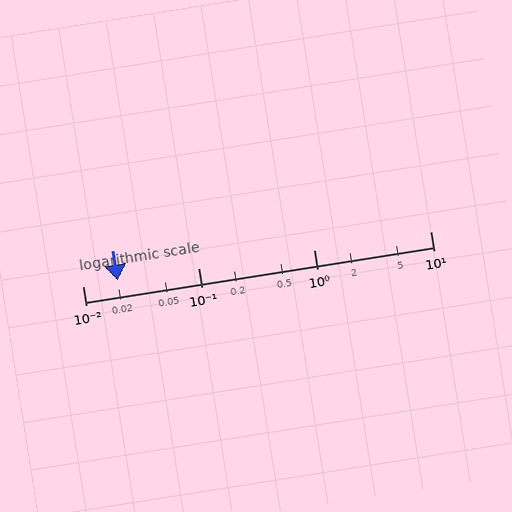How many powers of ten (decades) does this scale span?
The scale spans 3 decades, from 0.01 to 10.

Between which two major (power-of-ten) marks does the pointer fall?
The pointer is between 0.01 and 0.1.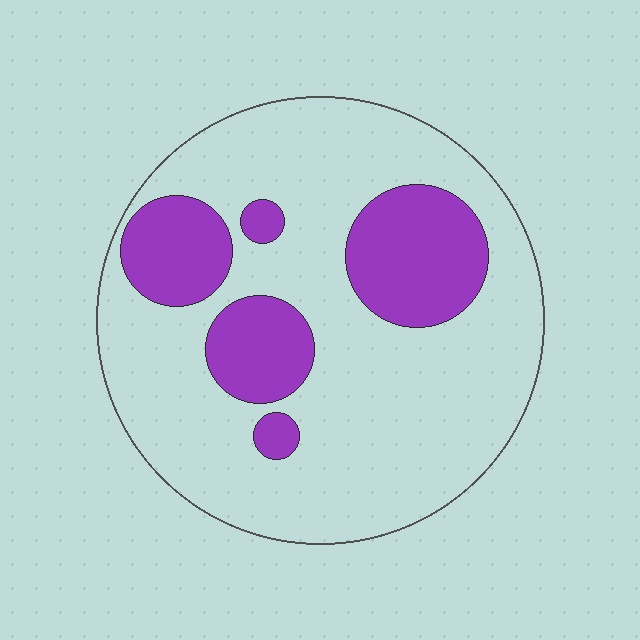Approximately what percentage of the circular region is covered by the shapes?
Approximately 25%.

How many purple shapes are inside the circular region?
5.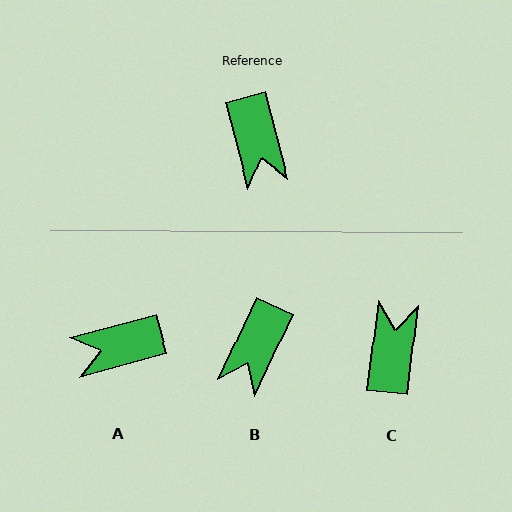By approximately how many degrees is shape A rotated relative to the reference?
Approximately 90 degrees clockwise.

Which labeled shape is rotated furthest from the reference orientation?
C, about 159 degrees away.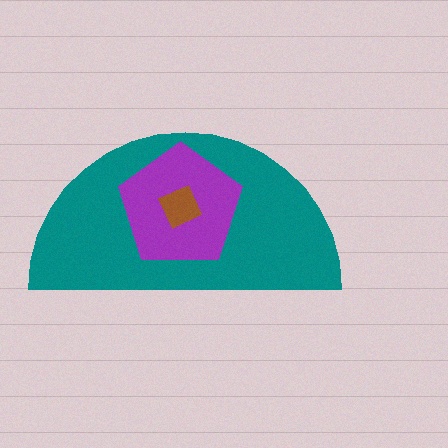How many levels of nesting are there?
3.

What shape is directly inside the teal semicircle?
The purple pentagon.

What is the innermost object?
The brown square.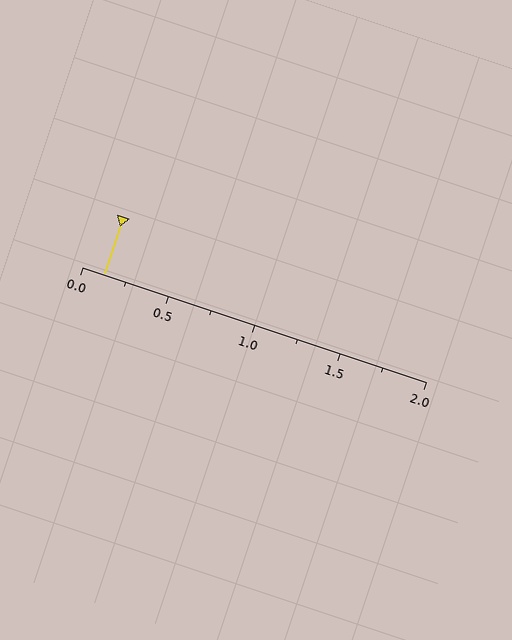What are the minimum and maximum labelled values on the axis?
The axis runs from 0.0 to 2.0.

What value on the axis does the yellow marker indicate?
The marker indicates approximately 0.12.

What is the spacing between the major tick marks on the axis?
The major ticks are spaced 0.5 apart.